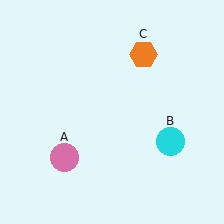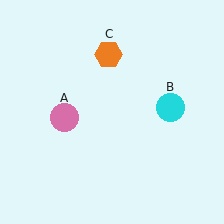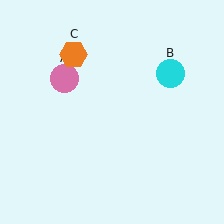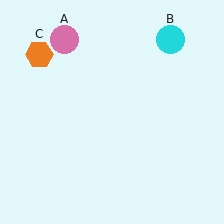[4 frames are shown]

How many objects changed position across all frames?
3 objects changed position: pink circle (object A), cyan circle (object B), orange hexagon (object C).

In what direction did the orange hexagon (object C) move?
The orange hexagon (object C) moved left.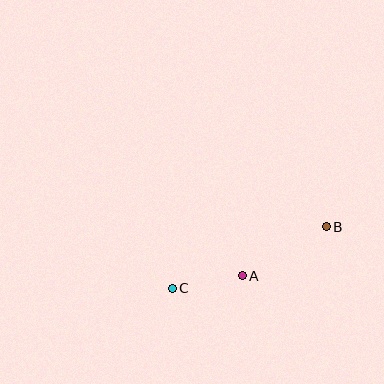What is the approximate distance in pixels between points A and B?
The distance between A and B is approximately 97 pixels.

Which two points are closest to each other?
Points A and C are closest to each other.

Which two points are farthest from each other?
Points B and C are farthest from each other.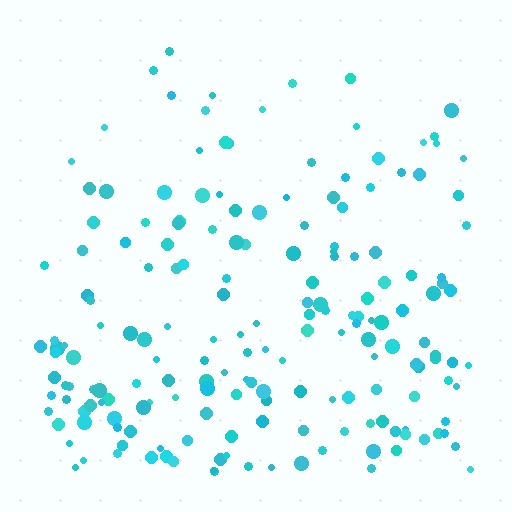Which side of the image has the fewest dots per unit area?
The top.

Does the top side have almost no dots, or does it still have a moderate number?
Still a moderate number, just noticeably fewer than the bottom.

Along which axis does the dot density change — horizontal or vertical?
Vertical.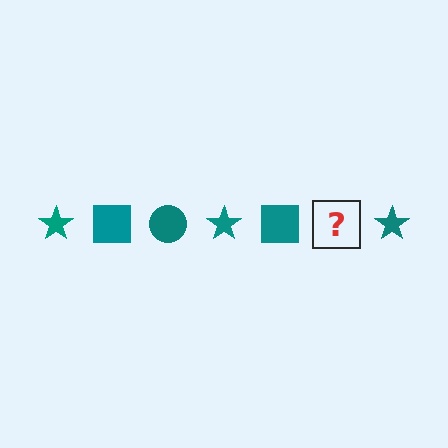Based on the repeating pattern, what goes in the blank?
The blank should be a teal circle.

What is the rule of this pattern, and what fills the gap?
The rule is that the pattern cycles through star, square, circle shapes in teal. The gap should be filled with a teal circle.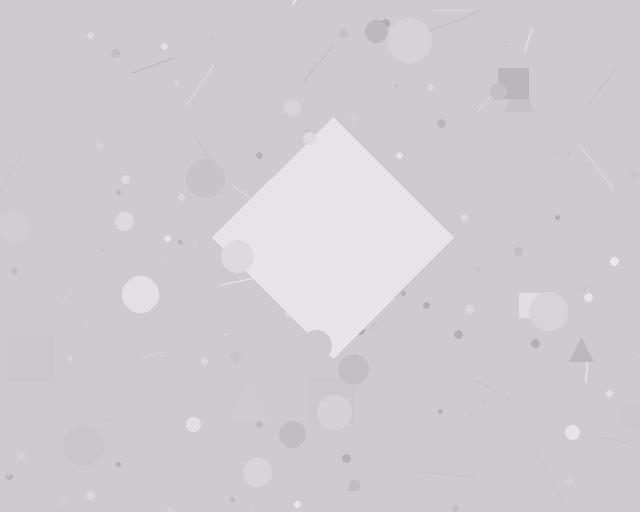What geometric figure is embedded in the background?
A diamond is embedded in the background.